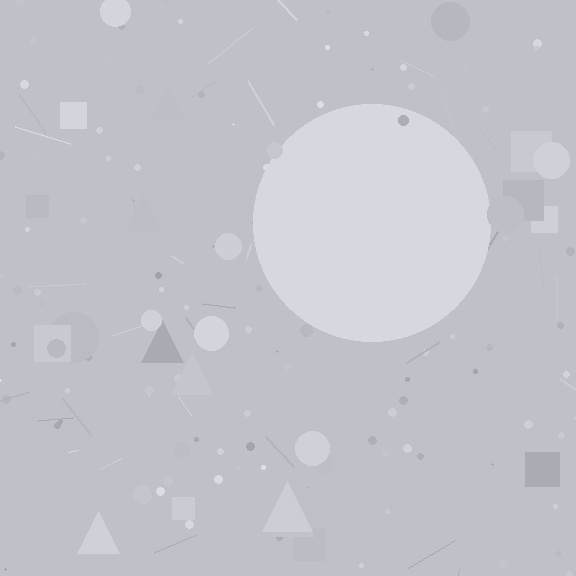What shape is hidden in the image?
A circle is hidden in the image.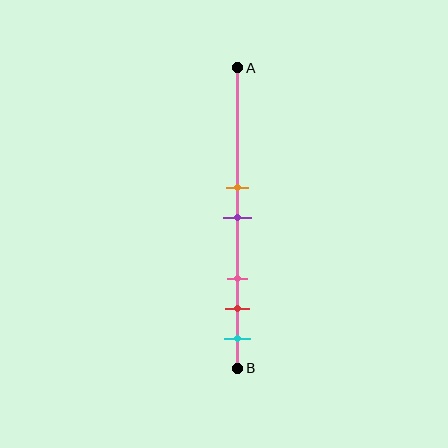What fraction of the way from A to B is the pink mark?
The pink mark is approximately 70% (0.7) of the way from A to B.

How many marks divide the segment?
There are 5 marks dividing the segment.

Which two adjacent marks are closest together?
The orange and purple marks are the closest adjacent pair.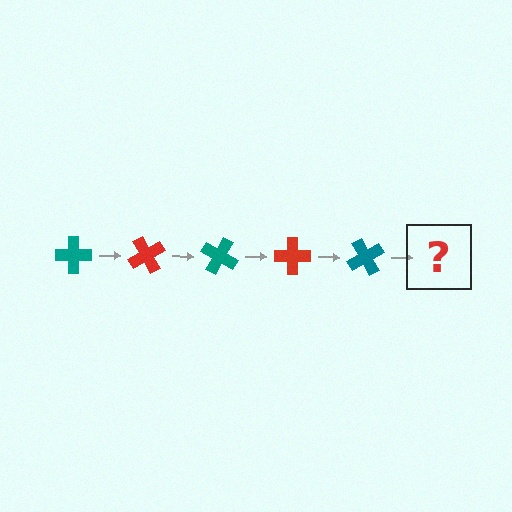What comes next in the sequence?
The next element should be a red cross, rotated 300 degrees from the start.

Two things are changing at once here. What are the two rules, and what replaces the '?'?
The two rules are that it rotates 60 degrees each step and the color cycles through teal and red. The '?' should be a red cross, rotated 300 degrees from the start.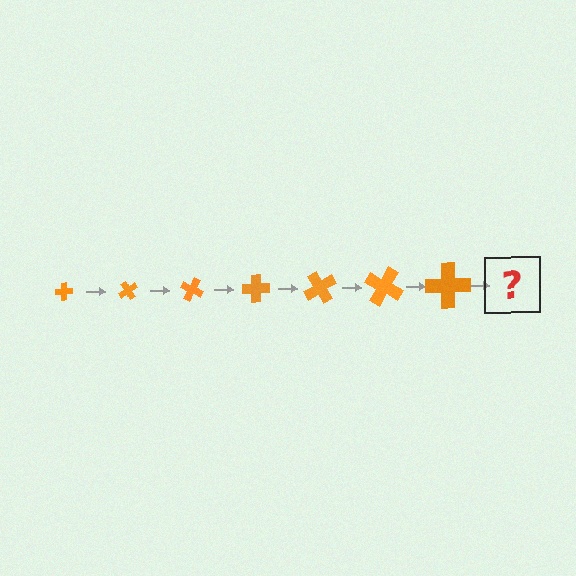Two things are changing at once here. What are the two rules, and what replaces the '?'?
The two rules are that the cross grows larger each step and it rotates 60 degrees each step. The '?' should be a cross, larger than the previous one and rotated 420 degrees from the start.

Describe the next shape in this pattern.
It should be a cross, larger than the previous one and rotated 420 degrees from the start.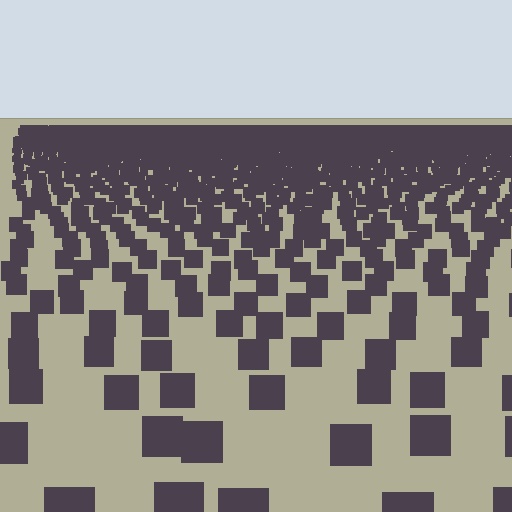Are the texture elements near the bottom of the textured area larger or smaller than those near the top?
Larger. Near the bottom, elements are closer to the viewer and appear at a bigger on-screen size.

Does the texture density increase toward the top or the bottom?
Density increases toward the top.